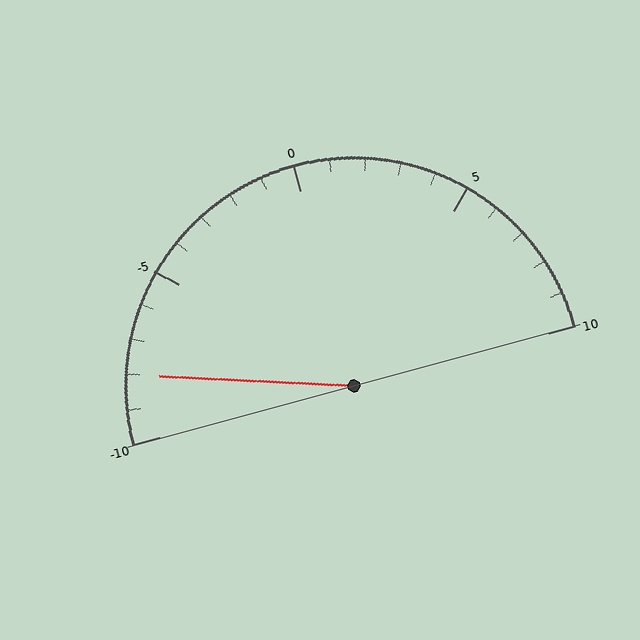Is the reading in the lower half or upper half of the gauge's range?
The reading is in the lower half of the range (-10 to 10).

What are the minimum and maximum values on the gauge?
The gauge ranges from -10 to 10.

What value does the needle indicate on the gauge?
The needle indicates approximately -8.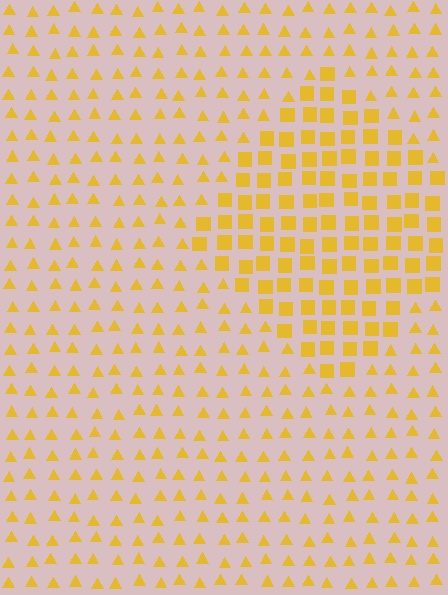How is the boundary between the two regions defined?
The boundary is defined by a change in element shape: squares inside vs. triangles outside. All elements share the same color and spacing.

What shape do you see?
I see a diamond.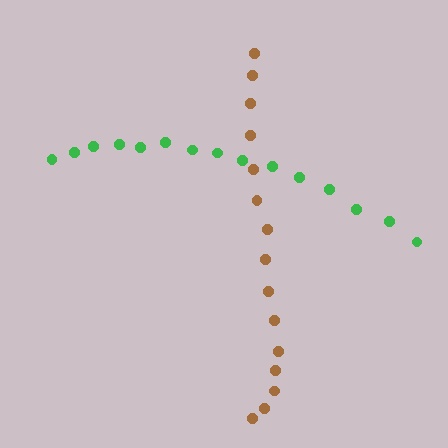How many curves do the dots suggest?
There are 2 distinct paths.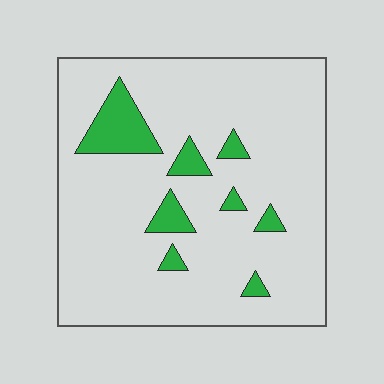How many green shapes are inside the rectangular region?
8.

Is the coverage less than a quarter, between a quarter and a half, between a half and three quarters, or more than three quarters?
Less than a quarter.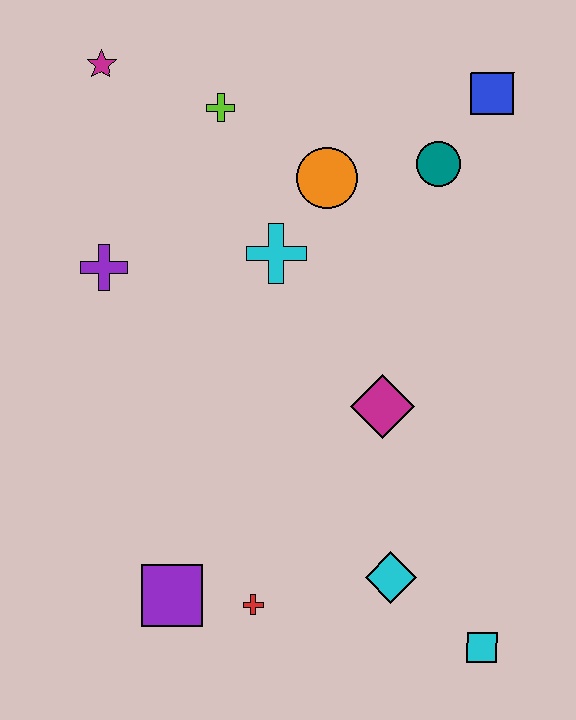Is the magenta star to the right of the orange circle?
No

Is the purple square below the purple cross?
Yes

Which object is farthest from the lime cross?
The cyan square is farthest from the lime cross.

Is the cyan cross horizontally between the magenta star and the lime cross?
No